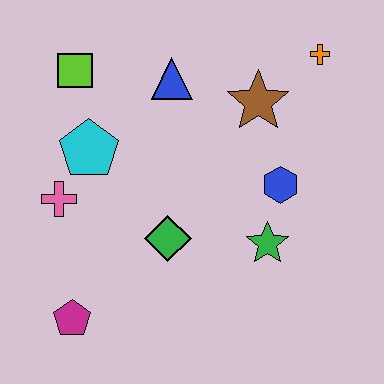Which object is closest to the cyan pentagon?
The pink cross is closest to the cyan pentagon.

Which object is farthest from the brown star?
The magenta pentagon is farthest from the brown star.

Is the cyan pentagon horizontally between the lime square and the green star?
Yes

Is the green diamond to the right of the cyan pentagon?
Yes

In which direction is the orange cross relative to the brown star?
The orange cross is to the right of the brown star.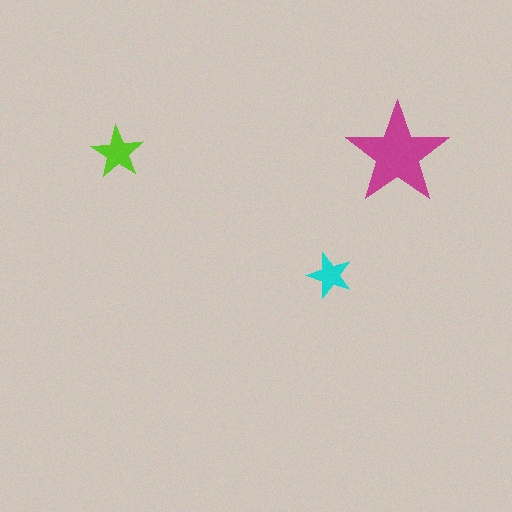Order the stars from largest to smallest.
the magenta one, the lime one, the cyan one.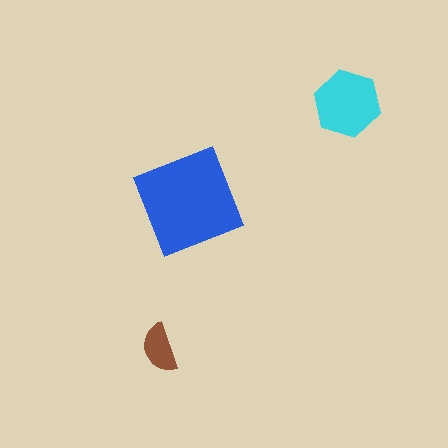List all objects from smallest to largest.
The brown semicircle, the cyan hexagon, the blue diamond.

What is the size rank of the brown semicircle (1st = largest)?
3rd.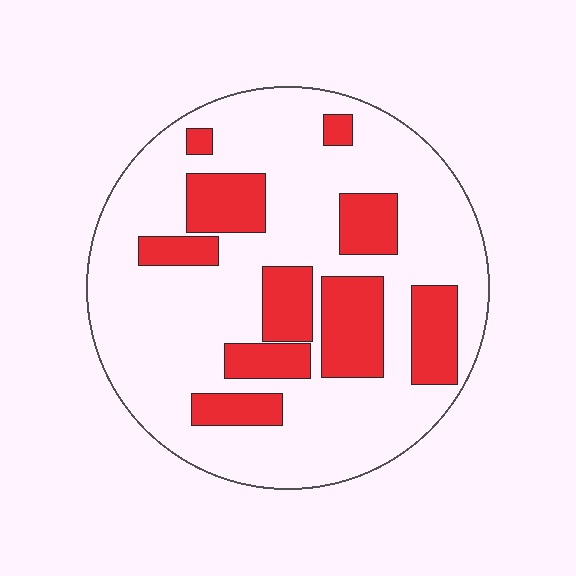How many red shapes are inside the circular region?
10.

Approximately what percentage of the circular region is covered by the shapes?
Approximately 25%.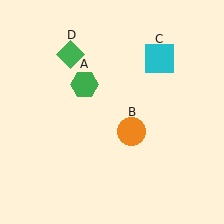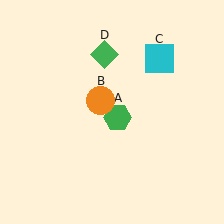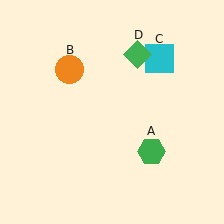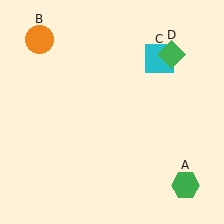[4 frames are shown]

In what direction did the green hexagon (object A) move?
The green hexagon (object A) moved down and to the right.